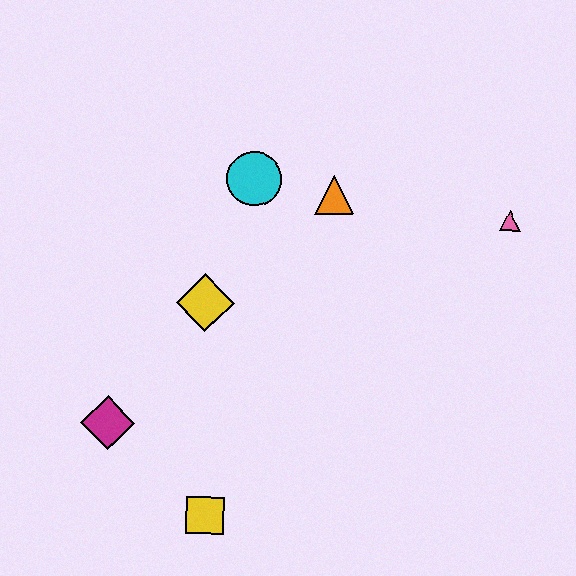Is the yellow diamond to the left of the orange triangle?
Yes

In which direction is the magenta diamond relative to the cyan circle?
The magenta diamond is below the cyan circle.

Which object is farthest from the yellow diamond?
The pink triangle is farthest from the yellow diamond.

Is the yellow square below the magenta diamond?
Yes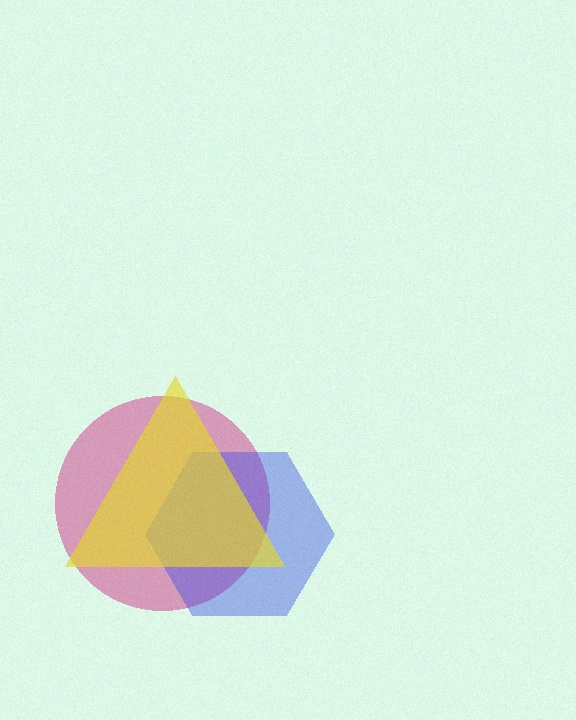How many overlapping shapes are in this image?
There are 3 overlapping shapes in the image.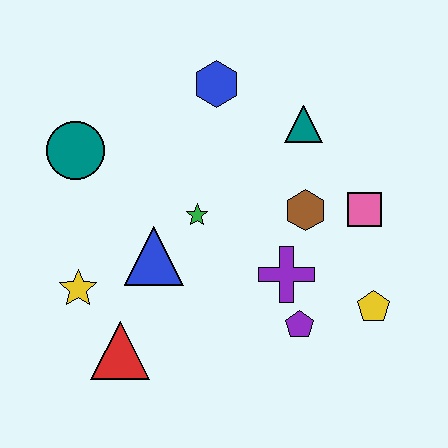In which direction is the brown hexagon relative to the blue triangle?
The brown hexagon is to the right of the blue triangle.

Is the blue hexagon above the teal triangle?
Yes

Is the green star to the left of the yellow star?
No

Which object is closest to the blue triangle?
The green star is closest to the blue triangle.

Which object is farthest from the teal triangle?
The red triangle is farthest from the teal triangle.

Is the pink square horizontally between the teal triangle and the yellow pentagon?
Yes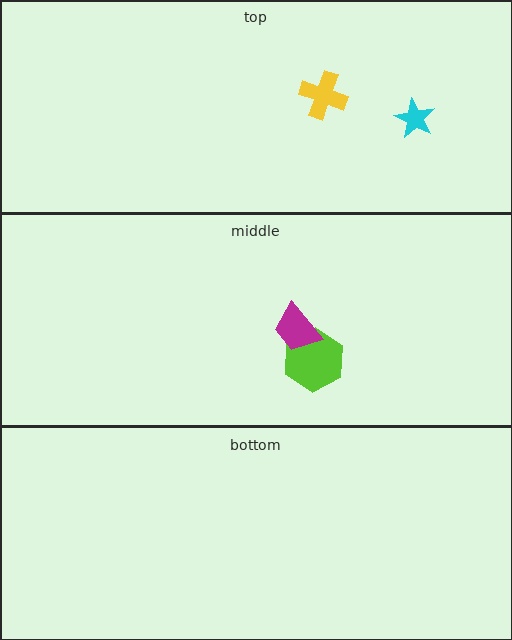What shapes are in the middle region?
The lime hexagon, the magenta trapezoid.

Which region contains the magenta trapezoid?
The middle region.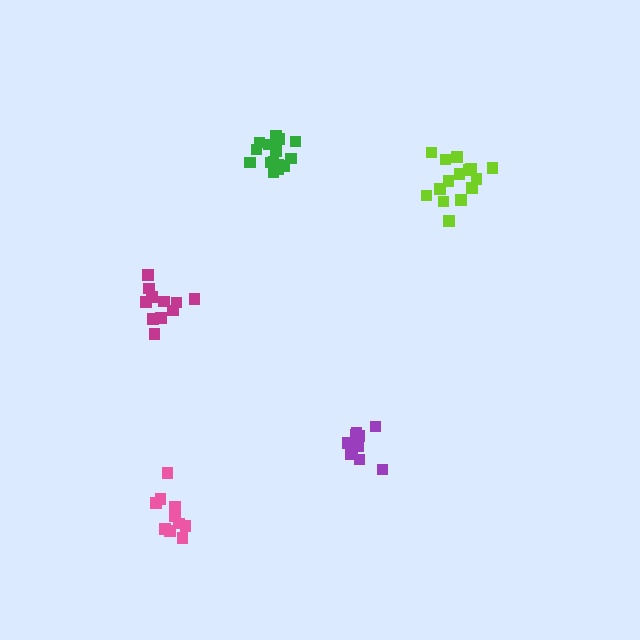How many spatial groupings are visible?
There are 5 spatial groupings.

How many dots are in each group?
Group 1: 15 dots, Group 2: 15 dots, Group 3: 10 dots, Group 4: 11 dots, Group 5: 10 dots (61 total).